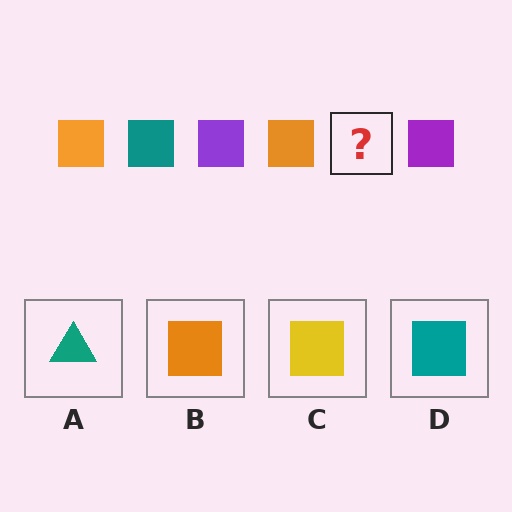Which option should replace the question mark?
Option D.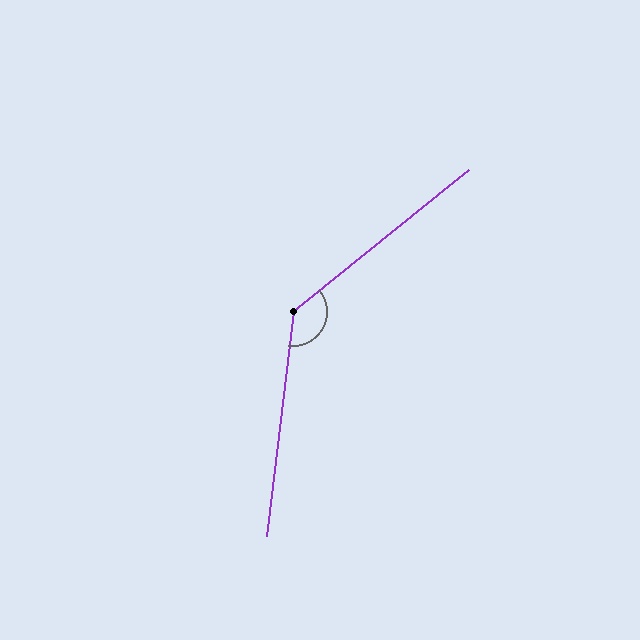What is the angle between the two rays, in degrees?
Approximately 136 degrees.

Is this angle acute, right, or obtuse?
It is obtuse.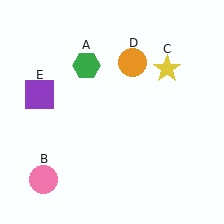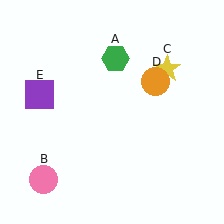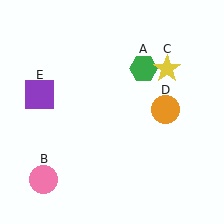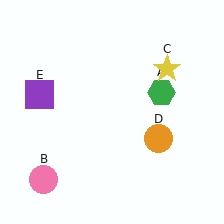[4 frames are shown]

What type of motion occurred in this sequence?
The green hexagon (object A), orange circle (object D) rotated clockwise around the center of the scene.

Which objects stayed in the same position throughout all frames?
Pink circle (object B) and yellow star (object C) and purple square (object E) remained stationary.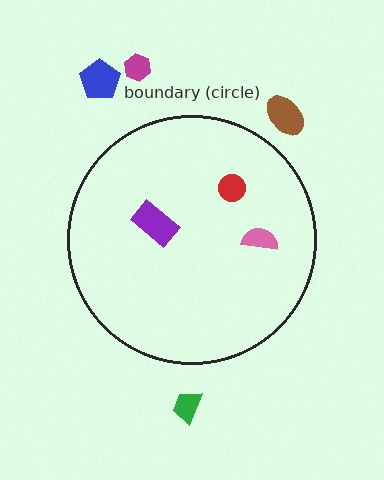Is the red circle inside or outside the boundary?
Inside.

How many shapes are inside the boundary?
3 inside, 4 outside.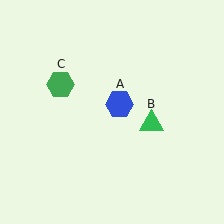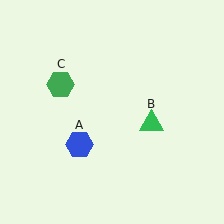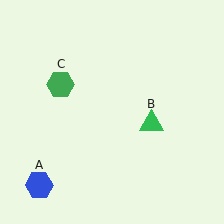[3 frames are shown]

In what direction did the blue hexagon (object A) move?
The blue hexagon (object A) moved down and to the left.